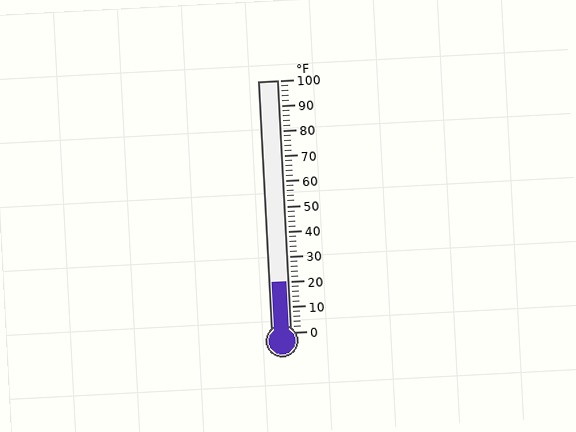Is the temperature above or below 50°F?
The temperature is below 50°F.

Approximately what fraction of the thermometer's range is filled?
The thermometer is filled to approximately 20% of its range.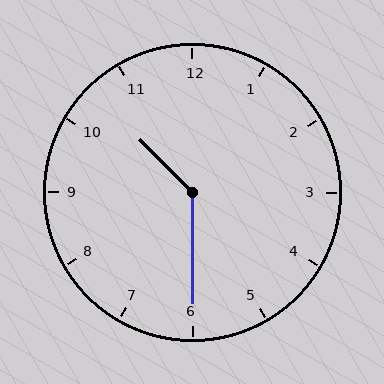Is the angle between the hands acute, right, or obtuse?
It is obtuse.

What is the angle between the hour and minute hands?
Approximately 135 degrees.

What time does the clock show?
10:30.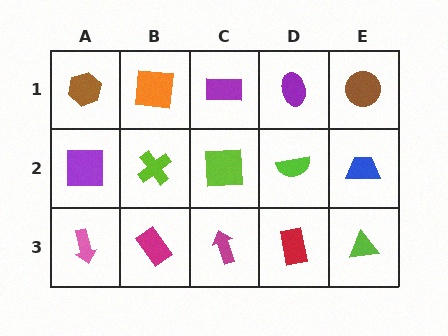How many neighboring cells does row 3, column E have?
2.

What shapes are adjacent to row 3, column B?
A lime cross (row 2, column B), a pink arrow (row 3, column A), a magenta arrow (row 3, column C).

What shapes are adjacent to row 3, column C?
A lime square (row 2, column C), a magenta rectangle (row 3, column B), a red rectangle (row 3, column D).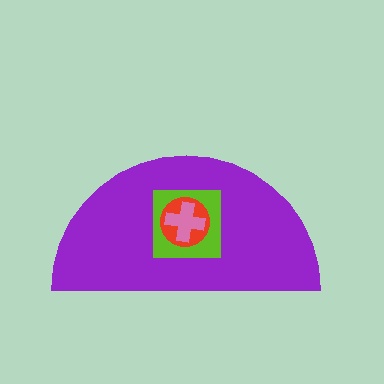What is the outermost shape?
The purple semicircle.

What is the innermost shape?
The pink cross.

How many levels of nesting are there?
4.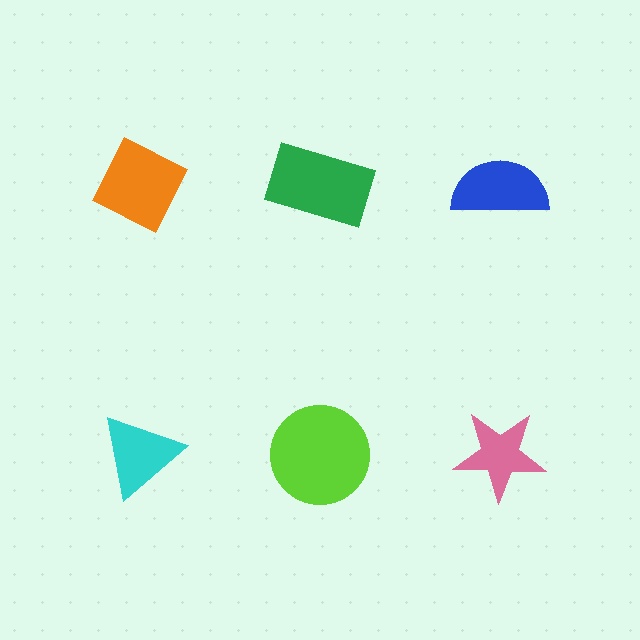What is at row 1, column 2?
A green rectangle.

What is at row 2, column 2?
A lime circle.